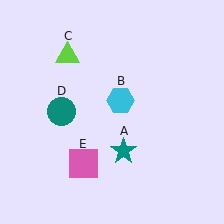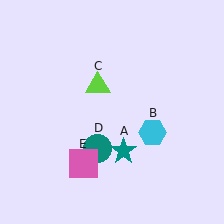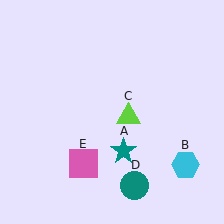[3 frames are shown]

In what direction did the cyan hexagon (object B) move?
The cyan hexagon (object B) moved down and to the right.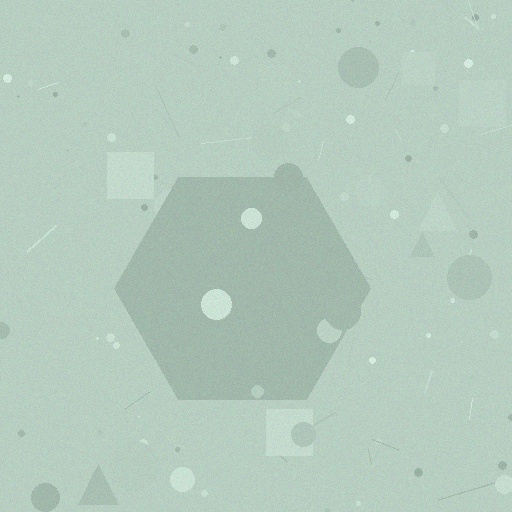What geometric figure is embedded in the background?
A hexagon is embedded in the background.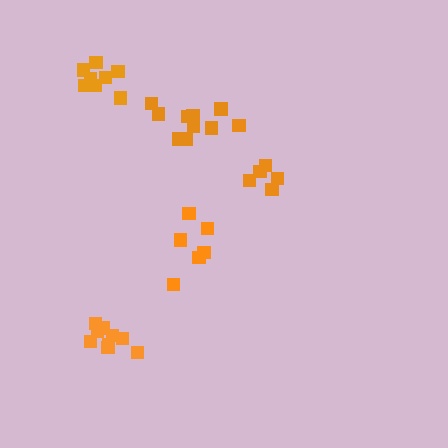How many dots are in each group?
Group 1: 6 dots, Group 2: 6 dots, Group 3: 8 dots, Group 4: 9 dots, Group 5: 9 dots (38 total).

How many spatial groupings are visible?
There are 5 spatial groupings.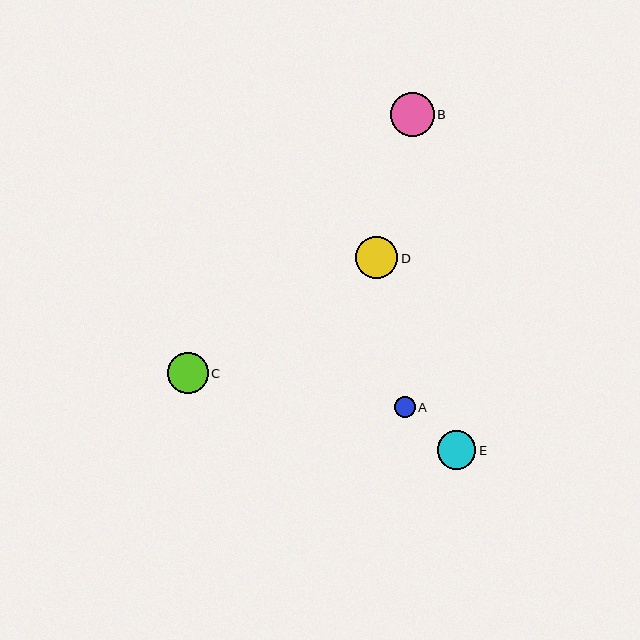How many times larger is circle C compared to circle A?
Circle C is approximately 2.0 times the size of circle A.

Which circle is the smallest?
Circle A is the smallest with a size of approximately 20 pixels.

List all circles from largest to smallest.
From largest to smallest: B, D, C, E, A.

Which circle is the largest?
Circle B is the largest with a size of approximately 44 pixels.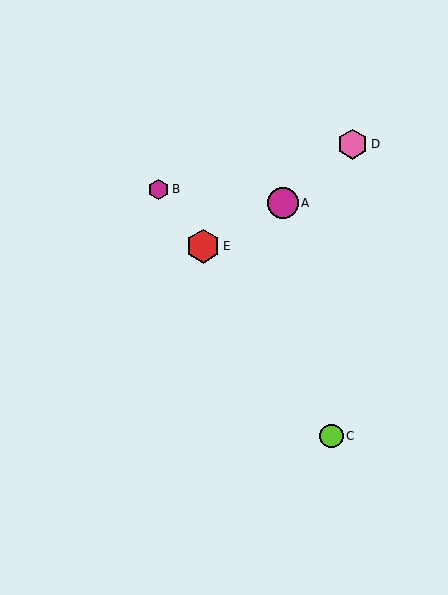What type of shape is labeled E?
Shape E is a red hexagon.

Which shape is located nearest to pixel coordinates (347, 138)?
The pink hexagon (labeled D) at (352, 144) is nearest to that location.